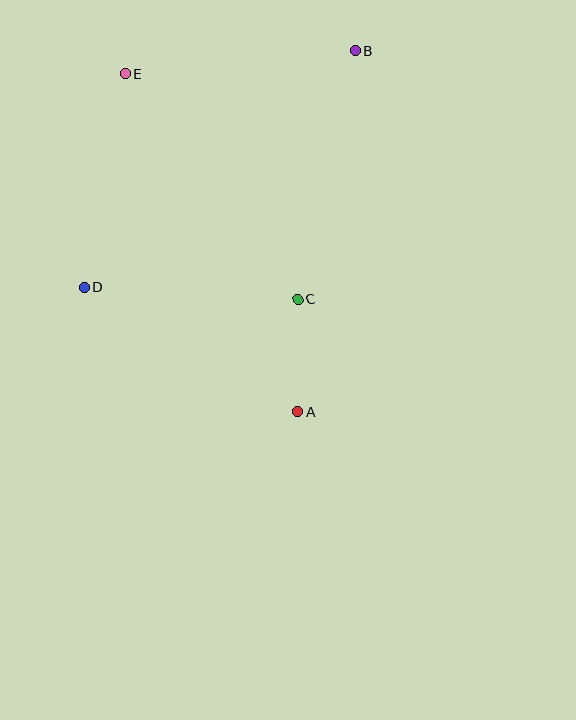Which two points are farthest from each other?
Points A and E are farthest from each other.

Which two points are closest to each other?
Points A and C are closest to each other.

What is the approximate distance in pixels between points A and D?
The distance between A and D is approximately 247 pixels.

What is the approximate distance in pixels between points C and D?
The distance between C and D is approximately 213 pixels.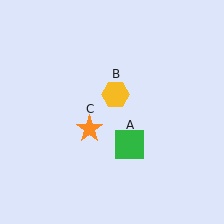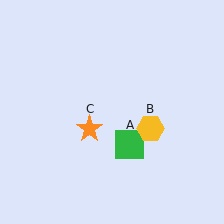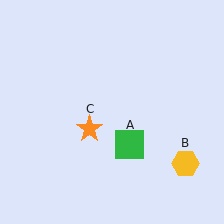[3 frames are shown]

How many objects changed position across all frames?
1 object changed position: yellow hexagon (object B).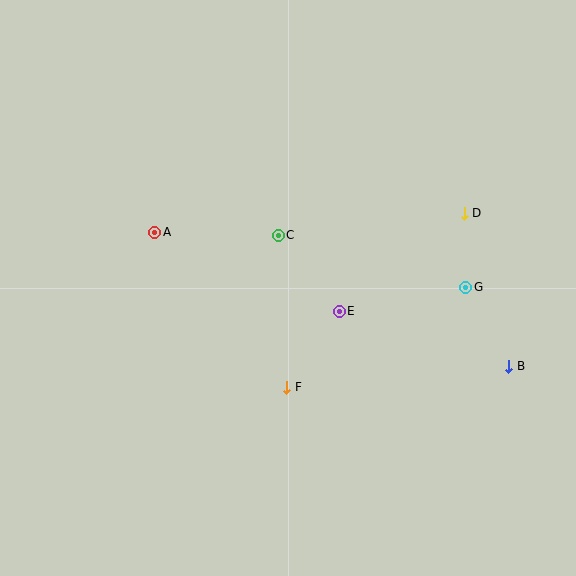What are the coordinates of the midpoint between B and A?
The midpoint between B and A is at (332, 299).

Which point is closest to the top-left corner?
Point A is closest to the top-left corner.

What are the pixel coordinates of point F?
Point F is at (287, 387).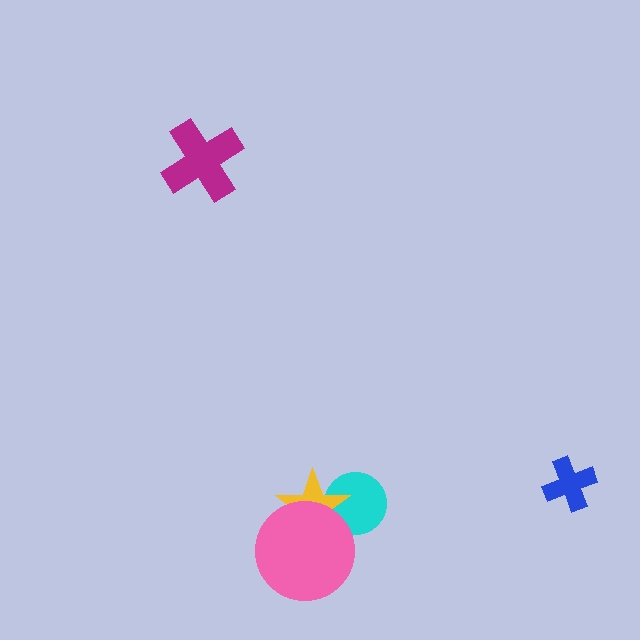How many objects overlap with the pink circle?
2 objects overlap with the pink circle.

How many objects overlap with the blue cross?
0 objects overlap with the blue cross.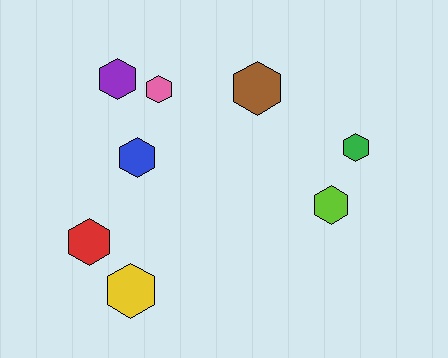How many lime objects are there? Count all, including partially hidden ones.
There is 1 lime object.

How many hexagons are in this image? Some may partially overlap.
There are 8 hexagons.